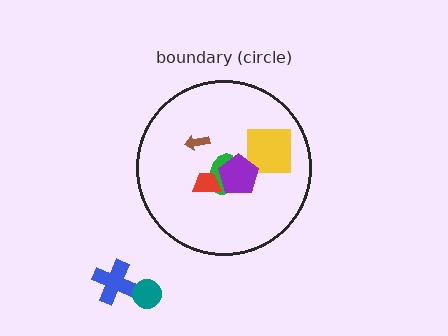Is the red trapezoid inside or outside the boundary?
Inside.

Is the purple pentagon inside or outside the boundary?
Inside.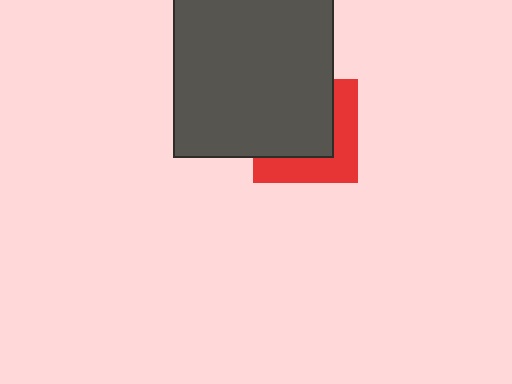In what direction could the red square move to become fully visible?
The red square could move toward the lower-right. That would shift it out from behind the dark gray square entirely.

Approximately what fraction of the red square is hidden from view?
Roughly 58% of the red square is hidden behind the dark gray square.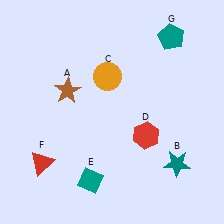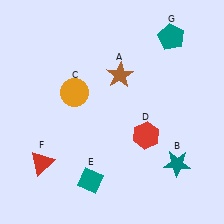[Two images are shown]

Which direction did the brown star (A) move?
The brown star (A) moved right.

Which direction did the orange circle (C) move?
The orange circle (C) moved left.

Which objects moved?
The objects that moved are: the brown star (A), the orange circle (C).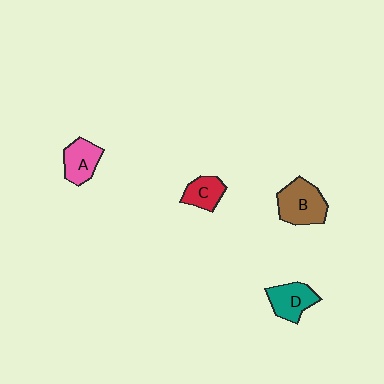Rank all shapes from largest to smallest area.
From largest to smallest: B (brown), D (teal), A (pink), C (red).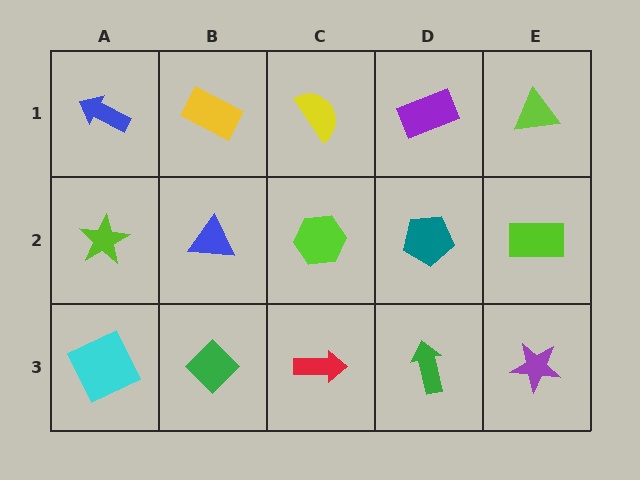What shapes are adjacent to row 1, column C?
A lime hexagon (row 2, column C), a yellow rectangle (row 1, column B), a purple rectangle (row 1, column D).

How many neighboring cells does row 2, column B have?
4.